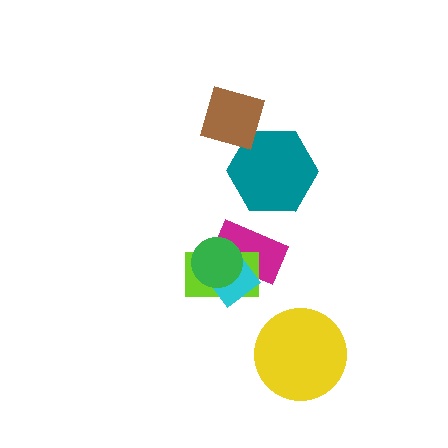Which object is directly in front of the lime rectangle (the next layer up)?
The cyan diamond is directly in front of the lime rectangle.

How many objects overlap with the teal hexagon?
1 object overlaps with the teal hexagon.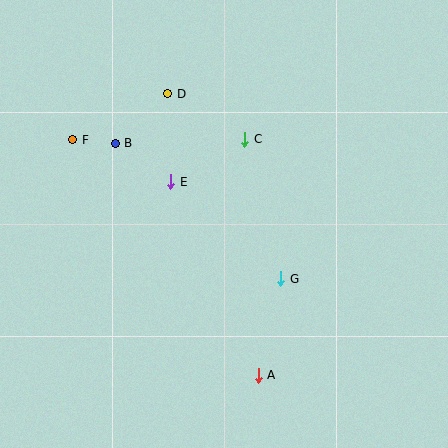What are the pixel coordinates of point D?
Point D is at (168, 94).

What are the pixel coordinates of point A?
Point A is at (258, 375).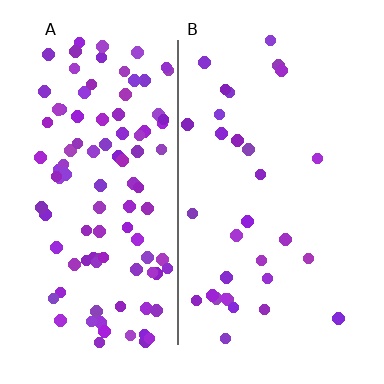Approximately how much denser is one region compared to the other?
Approximately 3.4× — region A over region B.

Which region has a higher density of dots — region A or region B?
A (the left).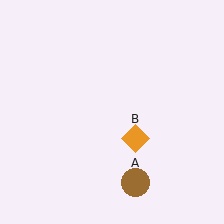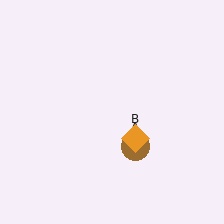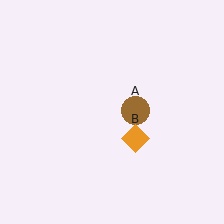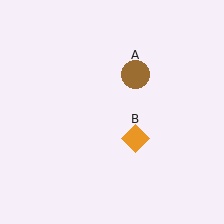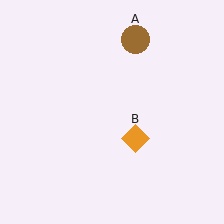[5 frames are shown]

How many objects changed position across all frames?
1 object changed position: brown circle (object A).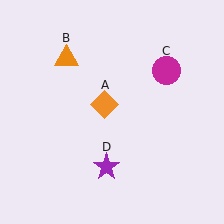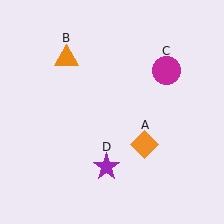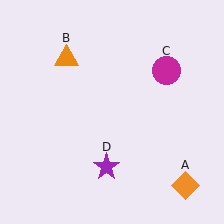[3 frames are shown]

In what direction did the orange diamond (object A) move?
The orange diamond (object A) moved down and to the right.